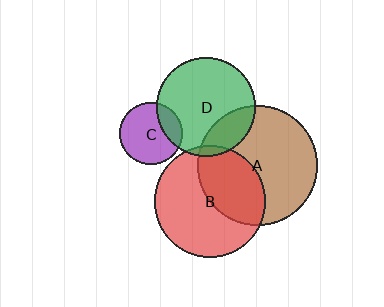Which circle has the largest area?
Circle A (brown).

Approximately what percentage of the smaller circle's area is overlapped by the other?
Approximately 40%.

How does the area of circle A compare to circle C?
Approximately 3.6 times.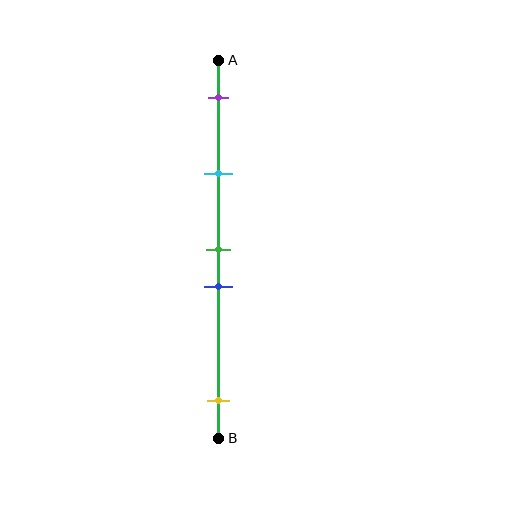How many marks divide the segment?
There are 5 marks dividing the segment.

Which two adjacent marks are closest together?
The green and blue marks are the closest adjacent pair.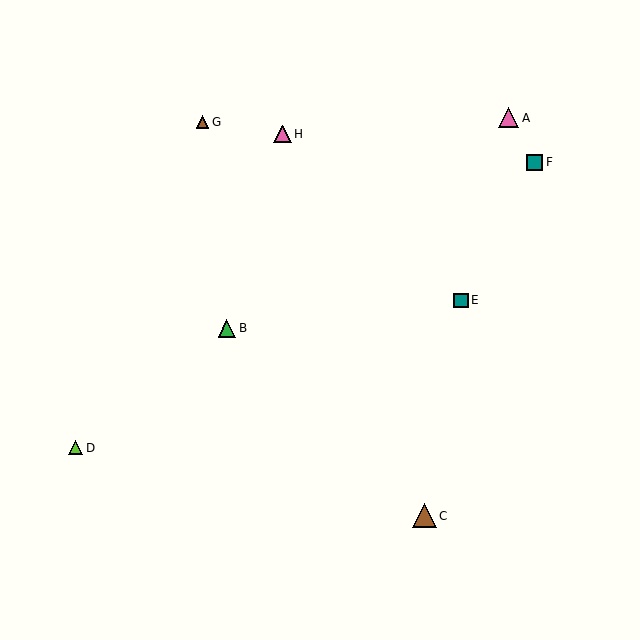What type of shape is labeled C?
Shape C is a brown triangle.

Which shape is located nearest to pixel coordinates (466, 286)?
The teal square (labeled E) at (461, 300) is nearest to that location.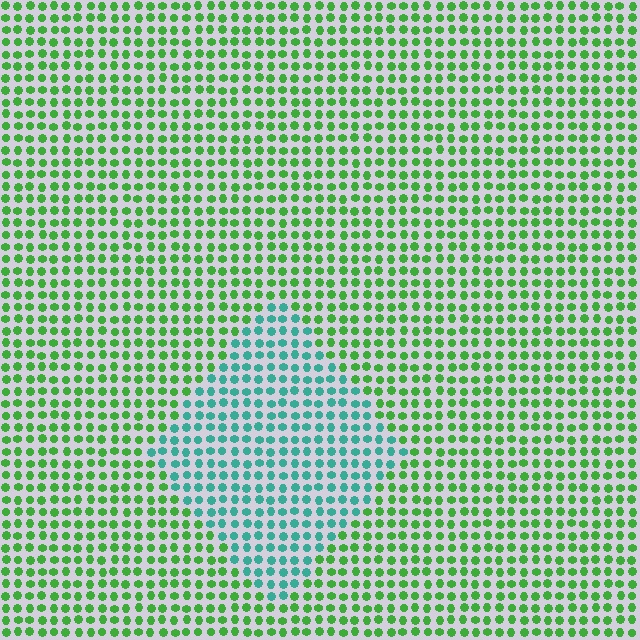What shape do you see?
I see a diamond.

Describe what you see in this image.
The image is filled with small green elements in a uniform arrangement. A diamond-shaped region is visible where the elements are tinted to a slightly different hue, forming a subtle color boundary.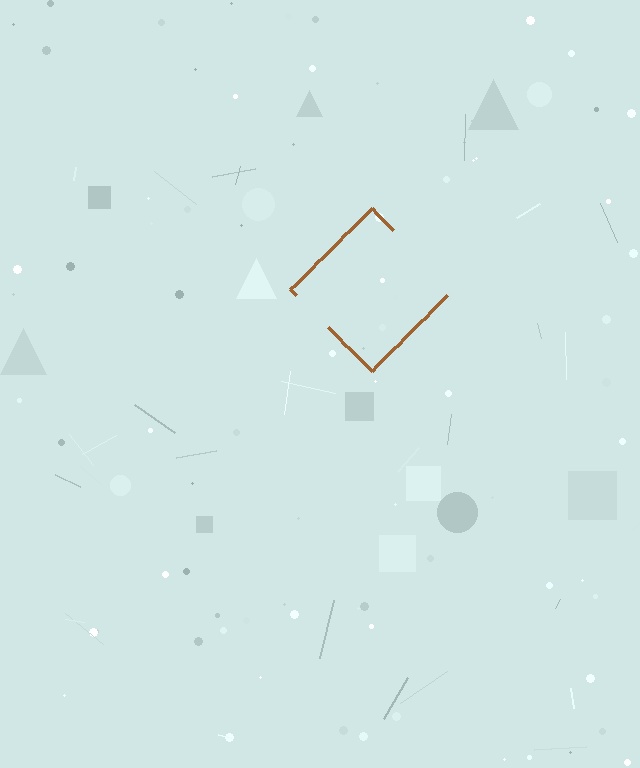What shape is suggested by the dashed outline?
The dashed outline suggests a diamond.